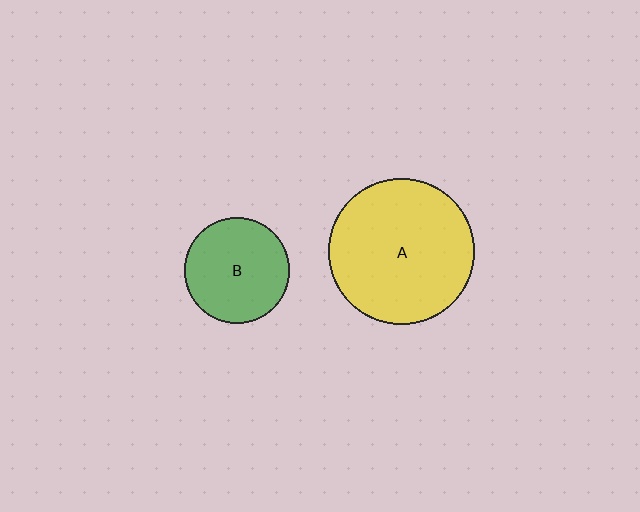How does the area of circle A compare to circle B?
Approximately 1.9 times.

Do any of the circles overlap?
No, none of the circles overlap.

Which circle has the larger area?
Circle A (yellow).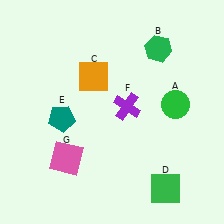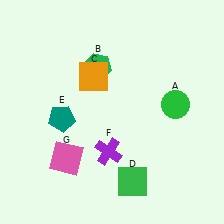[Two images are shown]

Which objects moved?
The objects that moved are: the green hexagon (B), the green square (D), the purple cross (F).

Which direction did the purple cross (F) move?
The purple cross (F) moved down.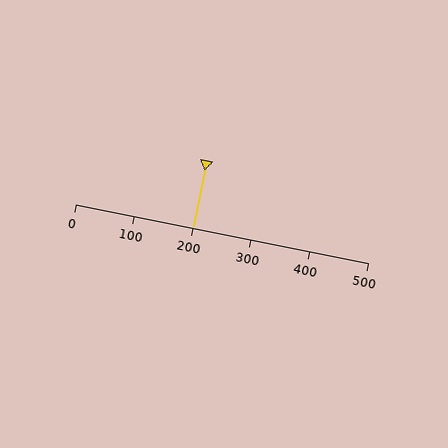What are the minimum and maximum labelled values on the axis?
The axis runs from 0 to 500.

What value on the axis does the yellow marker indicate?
The marker indicates approximately 200.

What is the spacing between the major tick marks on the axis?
The major ticks are spaced 100 apart.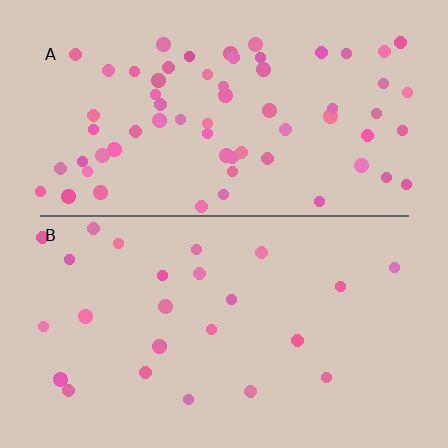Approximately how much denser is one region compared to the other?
Approximately 2.7× — region A over region B.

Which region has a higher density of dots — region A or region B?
A (the top).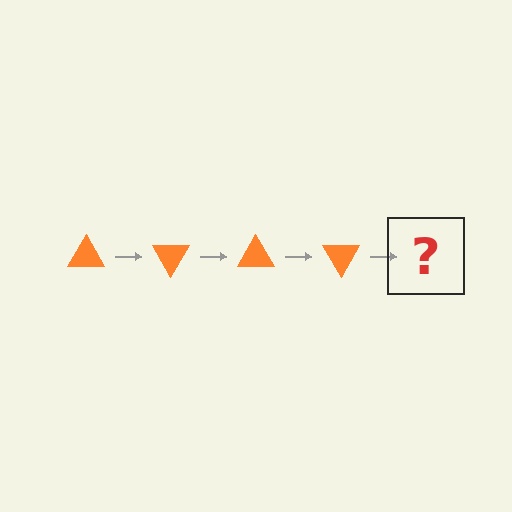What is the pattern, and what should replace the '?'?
The pattern is that the triangle rotates 60 degrees each step. The '?' should be an orange triangle rotated 240 degrees.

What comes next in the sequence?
The next element should be an orange triangle rotated 240 degrees.